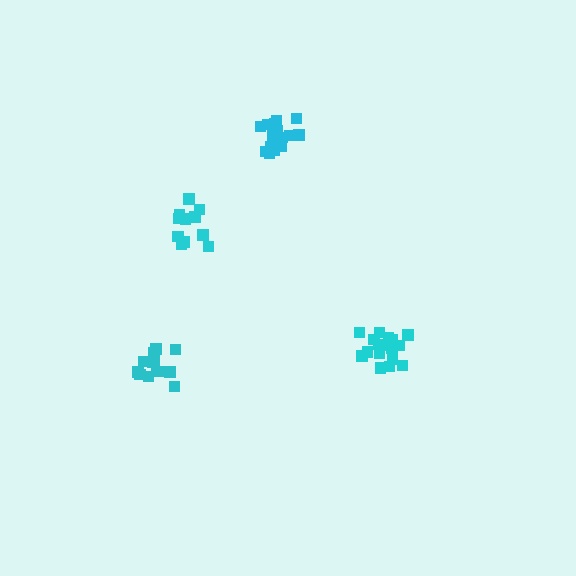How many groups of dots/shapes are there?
There are 4 groups.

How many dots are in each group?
Group 1: 16 dots, Group 2: 11 dots, Group 3: 14 dots, Group 4: 17 dots (58 total).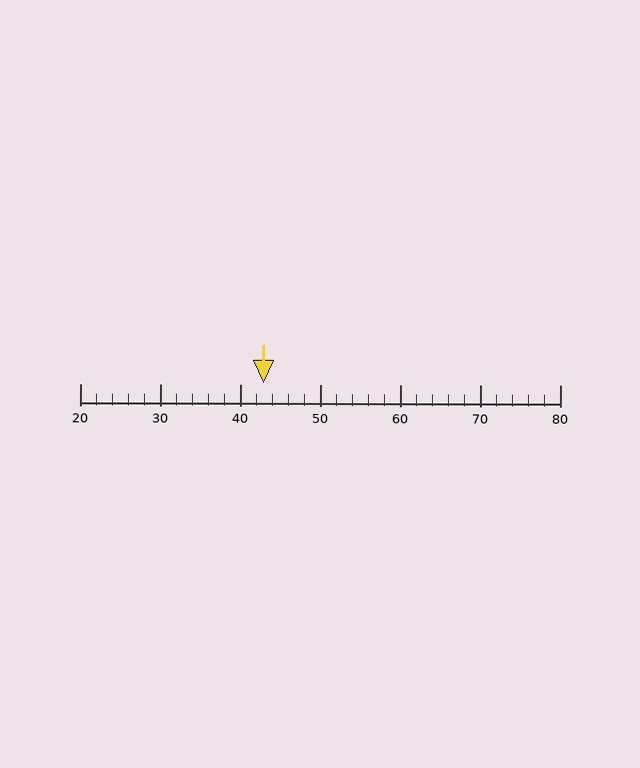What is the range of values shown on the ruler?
The ruler shows values from 20 to 80.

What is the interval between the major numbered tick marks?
The major tick marks are spaced 10 units apart.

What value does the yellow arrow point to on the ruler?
The yellow arrow points to approximately 43.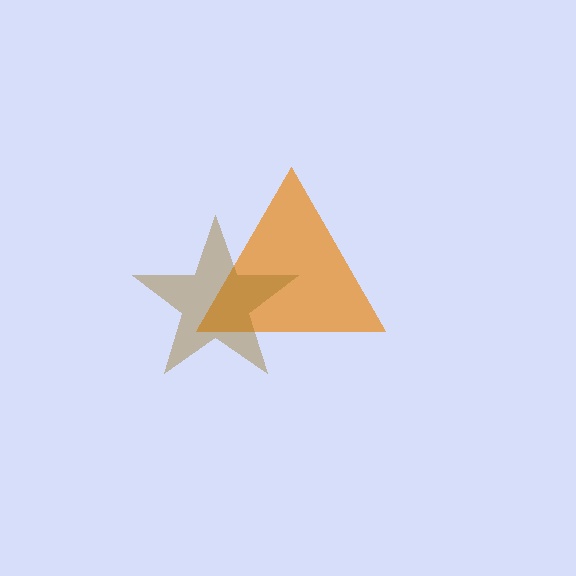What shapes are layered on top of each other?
The layered shapes are: an orange triangle, a brown star.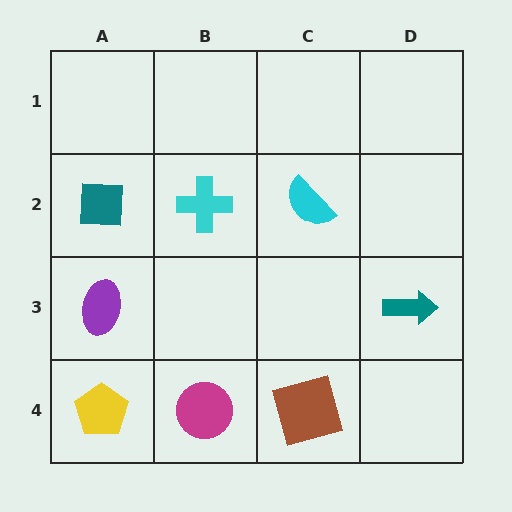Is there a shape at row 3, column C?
No, that cell is empty.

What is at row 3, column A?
A purple ellipse.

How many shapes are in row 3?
2 shapes.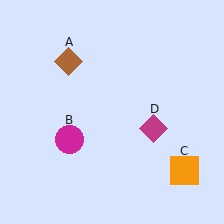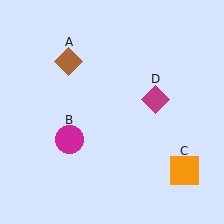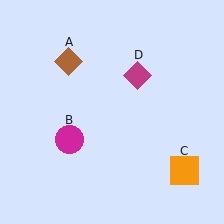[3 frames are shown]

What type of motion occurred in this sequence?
The magenta diamond (object D) rotated counterclockwise around the center of the scene.